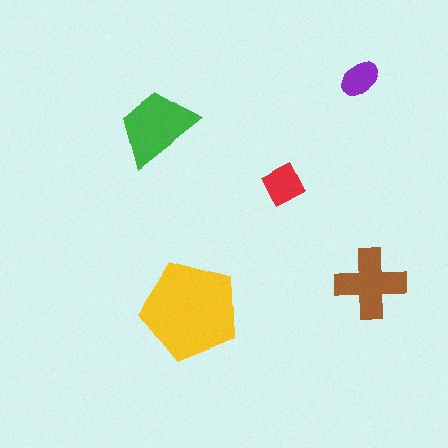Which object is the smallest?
The purple ellipse.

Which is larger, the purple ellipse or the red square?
The red square.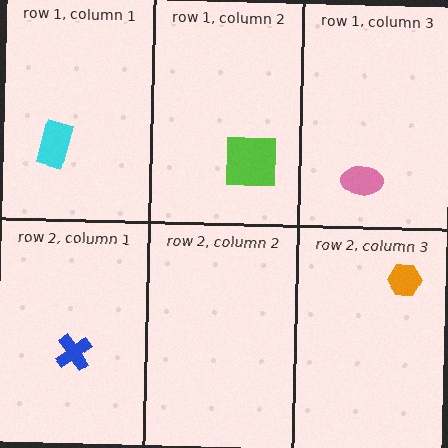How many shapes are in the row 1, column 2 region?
1.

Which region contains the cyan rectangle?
The row 1, column 1 region.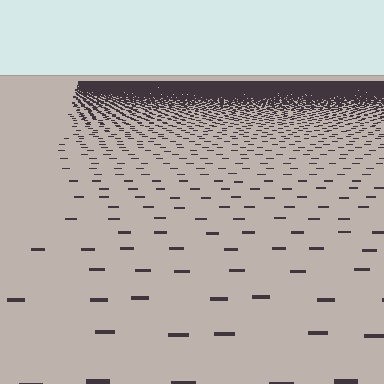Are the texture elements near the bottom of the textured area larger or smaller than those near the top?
Larger. Near the bottom, elements are closer to the viewer and appear at a bigger on-screen size.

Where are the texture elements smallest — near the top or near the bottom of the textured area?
Near the top.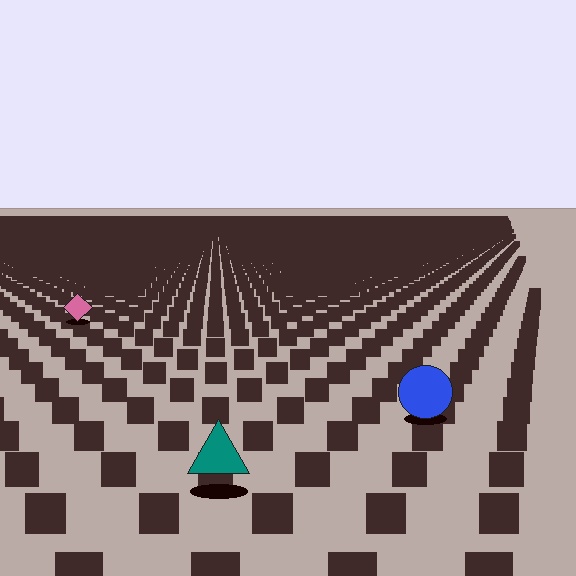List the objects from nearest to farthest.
From nearest to farthest: the teal triangle, the blue circle, the pink diamond.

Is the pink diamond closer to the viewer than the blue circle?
No. The blue circle is closer — you can tell from the texture gradient: the ground texture is coarser near it.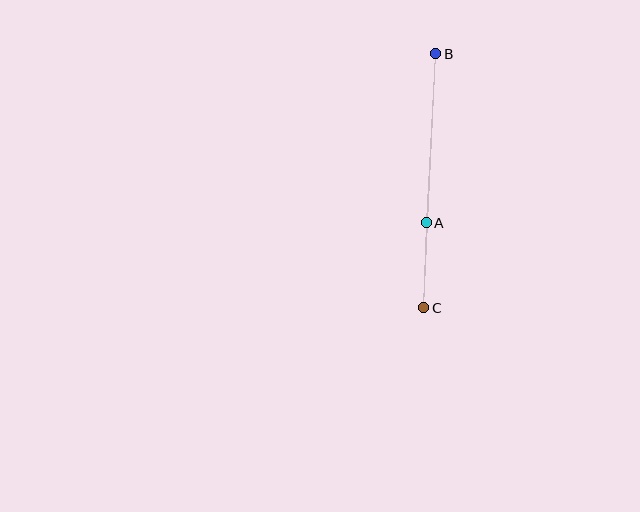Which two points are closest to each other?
Points A and C are closest to each other.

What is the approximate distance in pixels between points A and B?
The distance between A and B is approximately 170 pixels.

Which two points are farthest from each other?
Points B and C are farthest from each other.